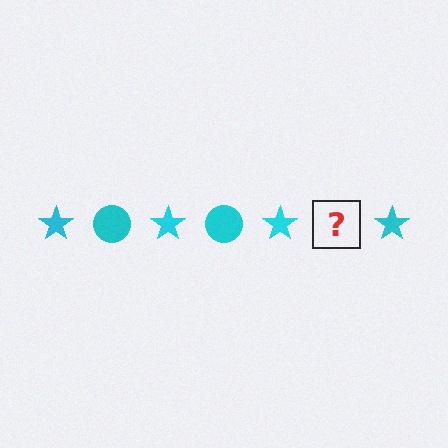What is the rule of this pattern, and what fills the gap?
The rule is that the pattern cycles through star, circle shapes in cyan. The gap should be filled with a cyan circle.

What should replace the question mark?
The question mark should be replaced with a cyan circle.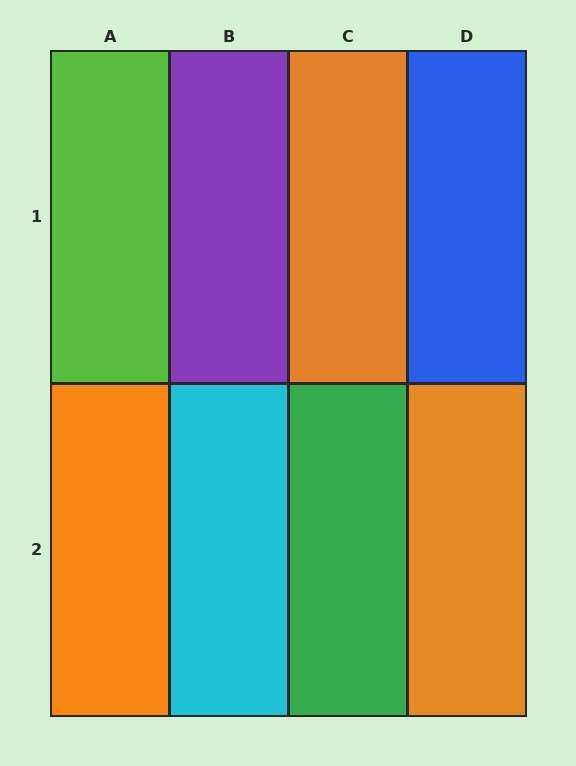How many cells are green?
1 cell is green.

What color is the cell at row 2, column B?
Cyan.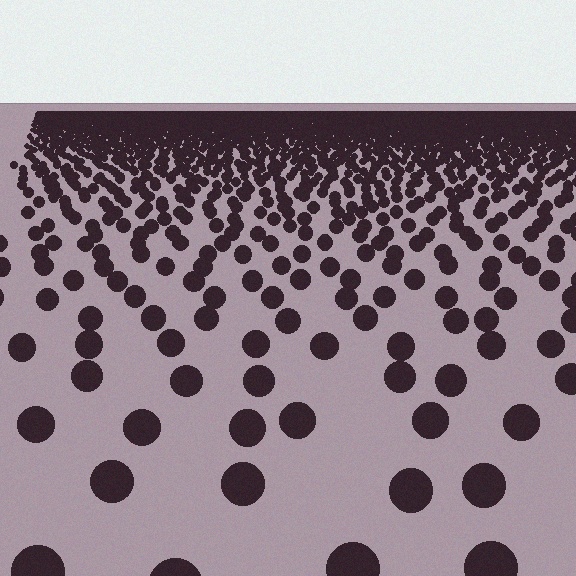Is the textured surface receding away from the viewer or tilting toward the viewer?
The surface is receding away from the viewer. Texture elements get smaller and denser toward the top.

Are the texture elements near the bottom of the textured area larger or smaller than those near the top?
Larger. Near the bottom, elements are closer to the viewer and appear at a bigger on-screen size.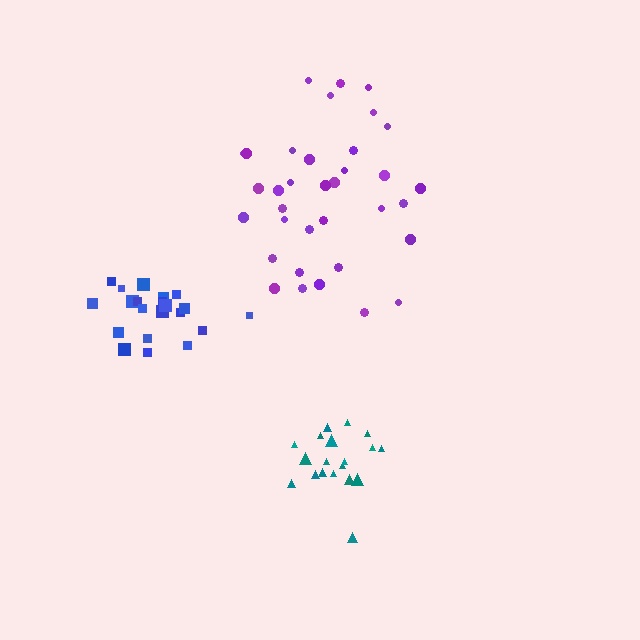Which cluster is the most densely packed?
Teal.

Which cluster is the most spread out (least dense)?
Purple.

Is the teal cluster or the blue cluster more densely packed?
Teal.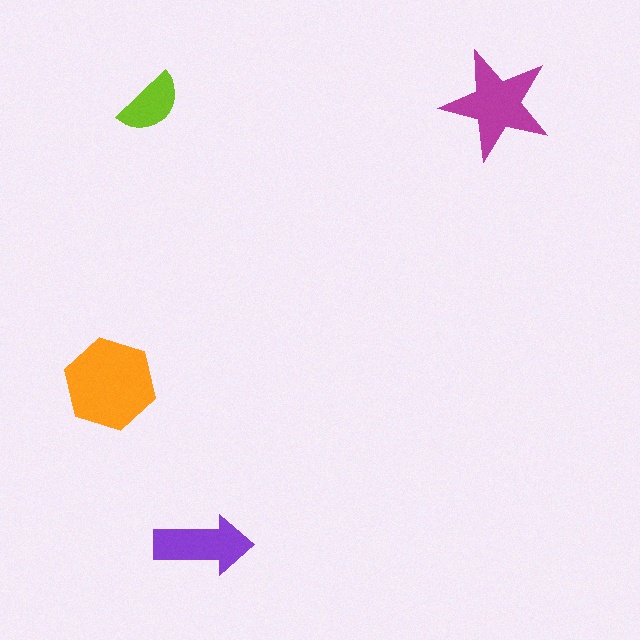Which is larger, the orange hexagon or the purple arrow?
The orange hexagon.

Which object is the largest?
The orange hexagon.